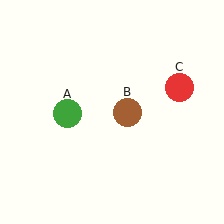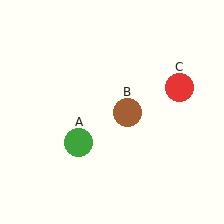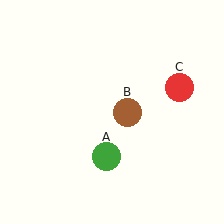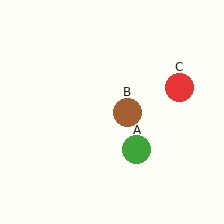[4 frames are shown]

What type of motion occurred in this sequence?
The green circle (object A) rotated counterclockwise around the center of the scene.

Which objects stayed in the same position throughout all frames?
Brown circle (object B) and red circle (object C) remained stationary.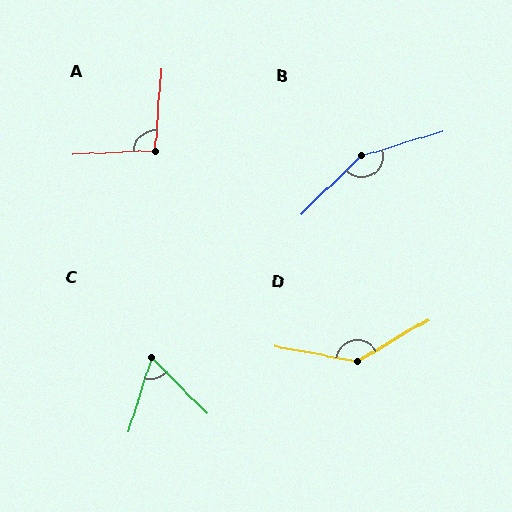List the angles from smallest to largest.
C (62°), A (97°), D (139°), B (154°).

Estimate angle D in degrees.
Approximately 139 degrees.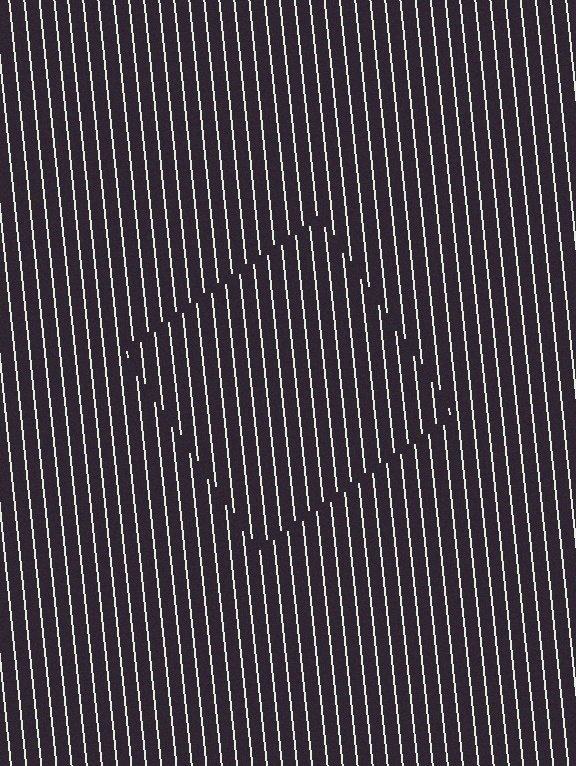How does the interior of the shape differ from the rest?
The interior of the shape contains the same grating, shifted by half a period — the contour is defined by the phase discontinuity where line-ends from the inner and outer gratings abut.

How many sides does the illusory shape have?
4 sides — the line-ends trace a square.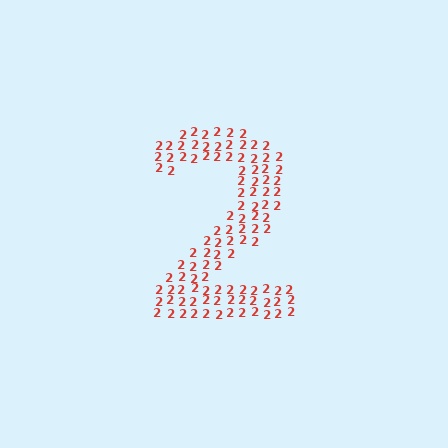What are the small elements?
The small elements are digit 2's.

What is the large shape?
The large shape is the digit 2.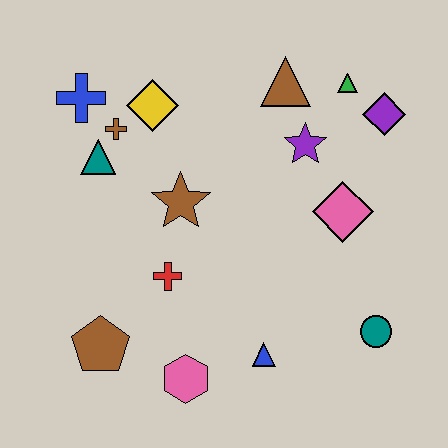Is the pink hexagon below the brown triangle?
Yes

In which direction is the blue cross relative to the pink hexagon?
The blue cross is above the pink hexagon.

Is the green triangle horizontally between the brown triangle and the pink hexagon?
No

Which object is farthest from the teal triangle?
The teal circle is farthest from the teal triangle.